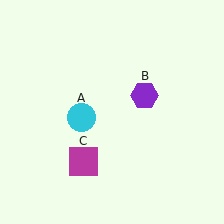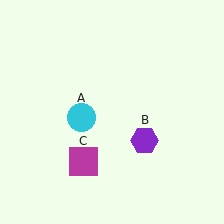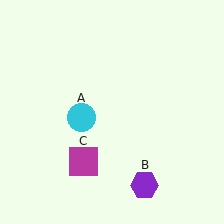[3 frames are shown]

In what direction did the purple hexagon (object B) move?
The purple hexagon (object B) moved down.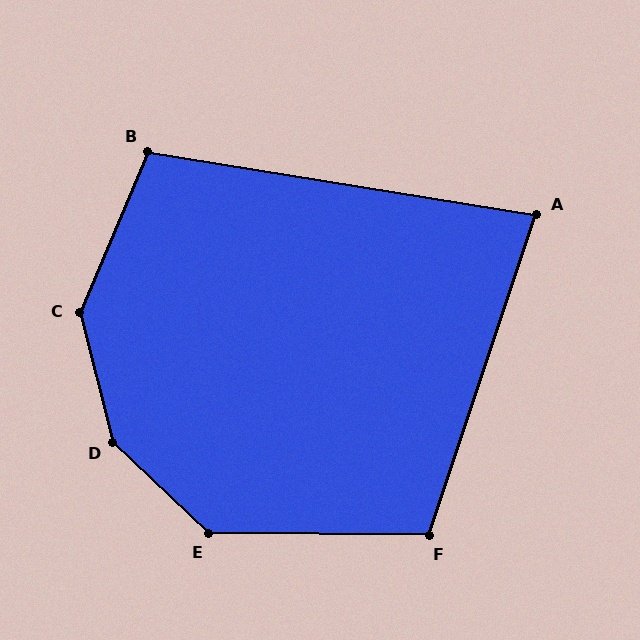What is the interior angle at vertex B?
Approximately 104 degrees (obtuse).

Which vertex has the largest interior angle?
D, at approximately 148 degrees.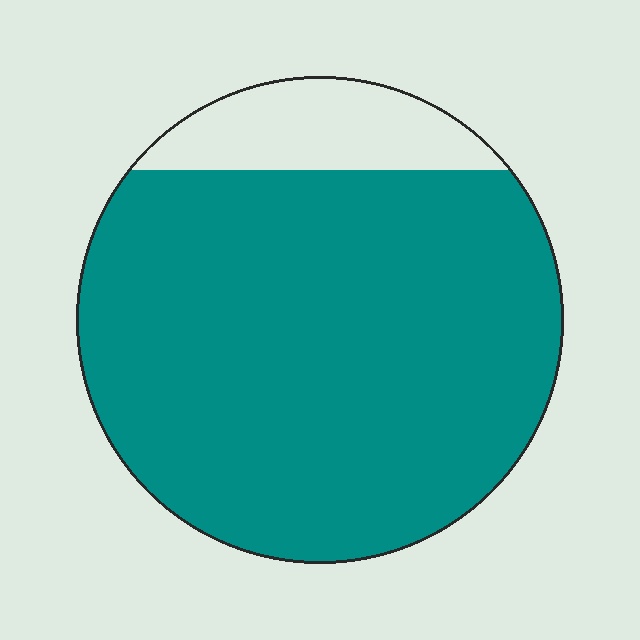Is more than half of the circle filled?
Yes.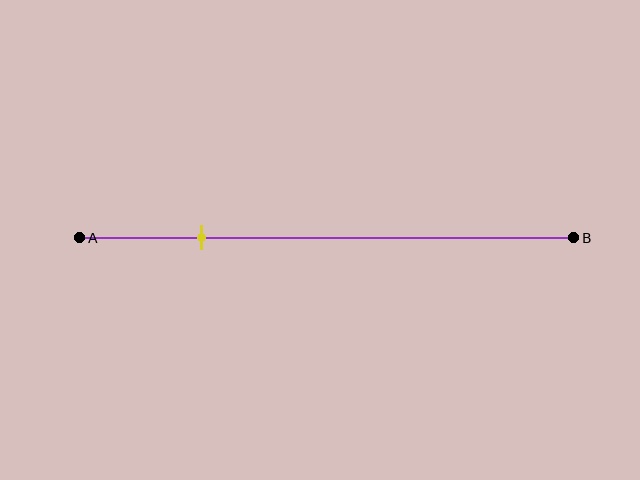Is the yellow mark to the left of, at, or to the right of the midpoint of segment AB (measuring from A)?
The yellow mark is to the left of the midpoint of segment AB.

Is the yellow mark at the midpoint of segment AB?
No, the mark is at about 25% from A, not at the 50% midpoint.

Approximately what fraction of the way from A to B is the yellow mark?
The yellow mark is approximately 25% of the way from A to B.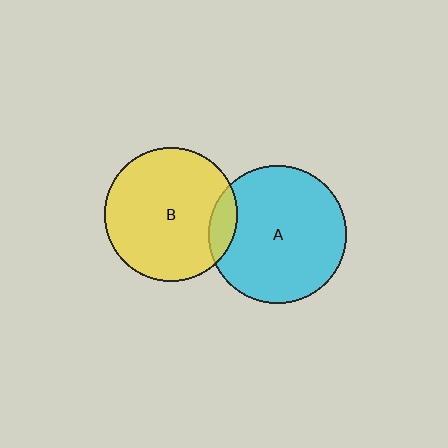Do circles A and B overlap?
Yes.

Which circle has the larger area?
Circle A (cyan).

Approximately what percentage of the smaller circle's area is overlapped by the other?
Approximately 10%.